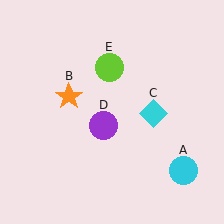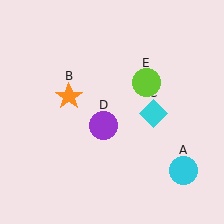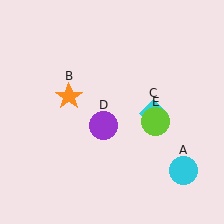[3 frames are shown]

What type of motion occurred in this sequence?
The lime circle (object E) rotated clockwise around the center of the scene.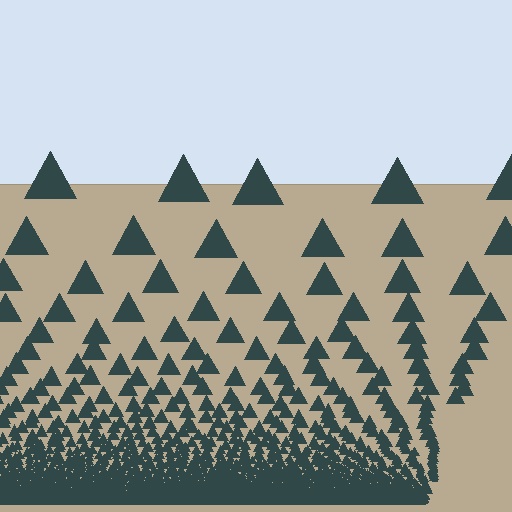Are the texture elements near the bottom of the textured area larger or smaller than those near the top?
Smaller. The gradient is inverted — elements near the bottom are smaller and denser.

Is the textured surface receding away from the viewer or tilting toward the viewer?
The surface appears to tilt toward the viewer. Texture elements get larger and sparser toward the top.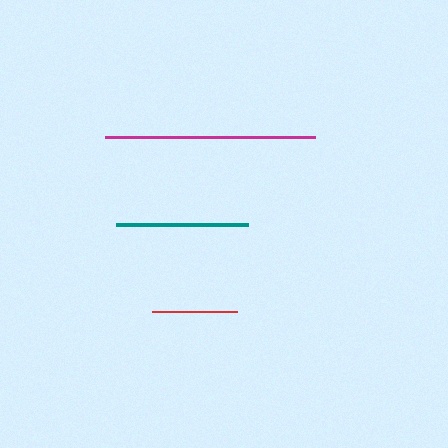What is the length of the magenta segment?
The magenta segment is approximately 211 pixels long.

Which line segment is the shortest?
The red line is the shortest at approximately 85 pixels.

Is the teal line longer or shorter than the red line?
The teal line is longer than the red line.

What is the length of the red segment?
The red segment is approximately 85 pixels long.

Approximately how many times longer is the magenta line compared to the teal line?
The magenta line is approximately 1.6 times the length of the teal line.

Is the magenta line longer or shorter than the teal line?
The magenta line is longer than the teal line.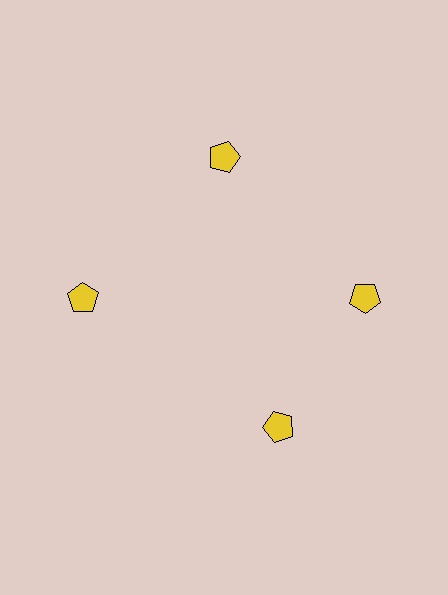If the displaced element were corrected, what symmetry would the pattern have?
It would have 4-fold rotational symmetry — the pattern would map onto itself every 90 degrees.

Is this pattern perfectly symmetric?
No. The 4 yellow pentagons are arranged in a ring, but one element near the 6 o'clock position is rotated out of alignment along the ring, breaking the 4-fold rotational symmetry.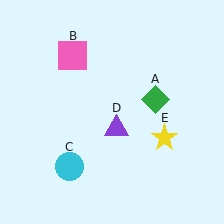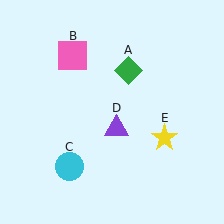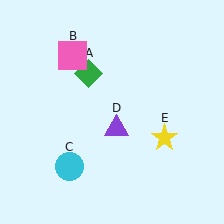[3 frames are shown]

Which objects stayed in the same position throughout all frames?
Pink square (object B) and cyan circle (object C) and purple triangle (object D) and yellow star (object E) remained stationary.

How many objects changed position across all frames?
1 object changed position: green diamond (object A).